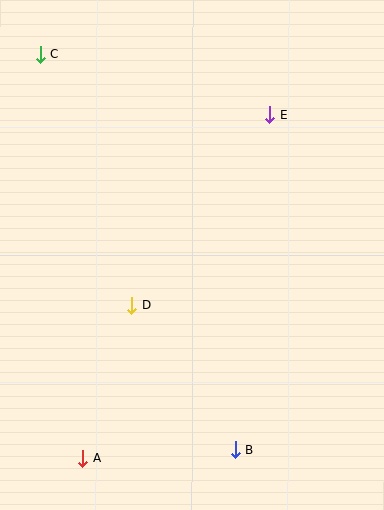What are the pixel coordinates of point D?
Point D is at (132, 305).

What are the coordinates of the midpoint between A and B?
The midpoint between A and B is at (159, 454).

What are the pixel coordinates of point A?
Point A is at (82, 458).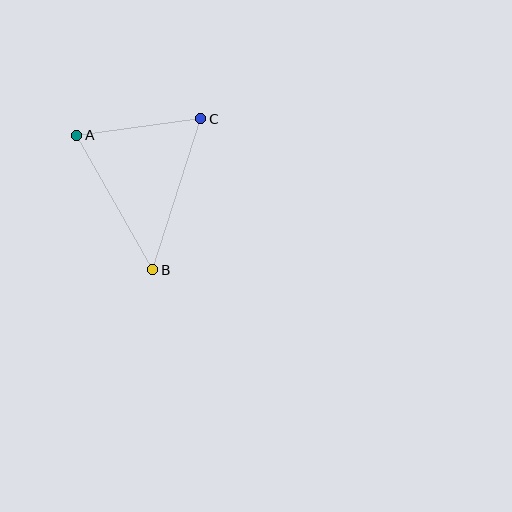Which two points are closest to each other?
Points A and C are closest to each other.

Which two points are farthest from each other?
Points B and C are farthest from each other.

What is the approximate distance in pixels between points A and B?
The distance between A and B is approximately 155 pixels.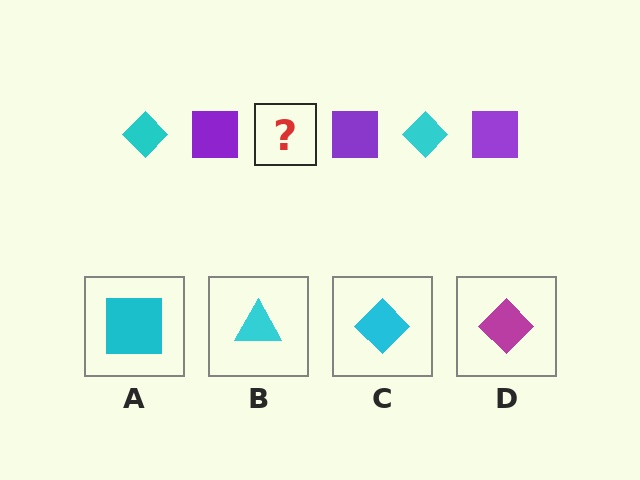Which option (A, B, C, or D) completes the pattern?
C.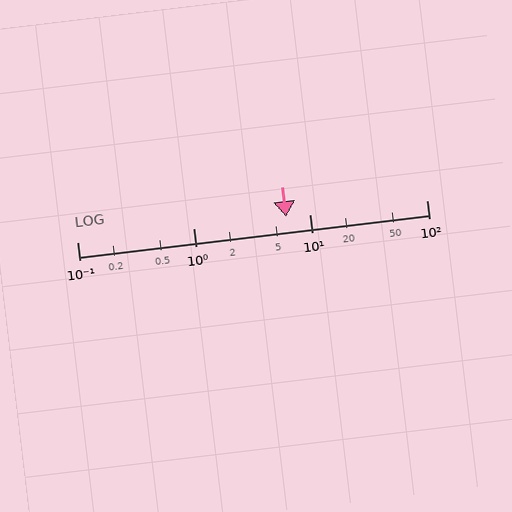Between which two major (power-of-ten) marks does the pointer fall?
The pointer is between 1 and 10.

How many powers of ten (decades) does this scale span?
The scale spans 3 decades, from 0.1 to 100.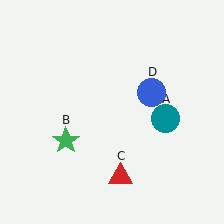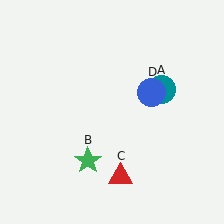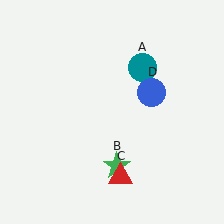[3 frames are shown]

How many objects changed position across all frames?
2 objects changed position: teal circle (object A), green star (object B).